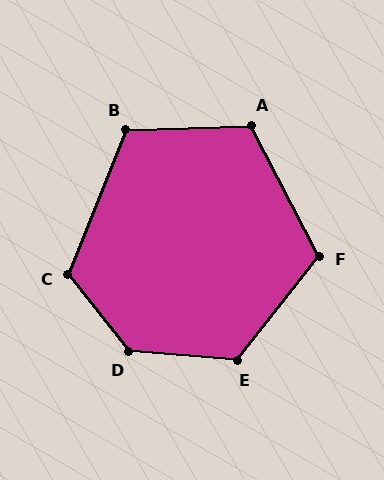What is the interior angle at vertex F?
Approximately 114 degrees (obtuse).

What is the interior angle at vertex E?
Approximately 124 degrees (obtuse).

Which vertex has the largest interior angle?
D, at approximately 132 degrees.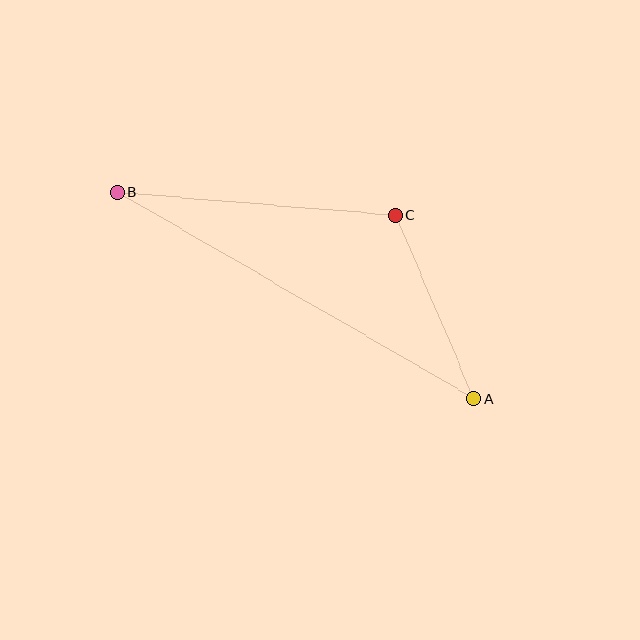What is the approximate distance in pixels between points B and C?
The distance between B and C is approximately 279 pixels.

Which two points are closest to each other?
Points A and C are closest to each other.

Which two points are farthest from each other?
Points A and B are farthest from each other.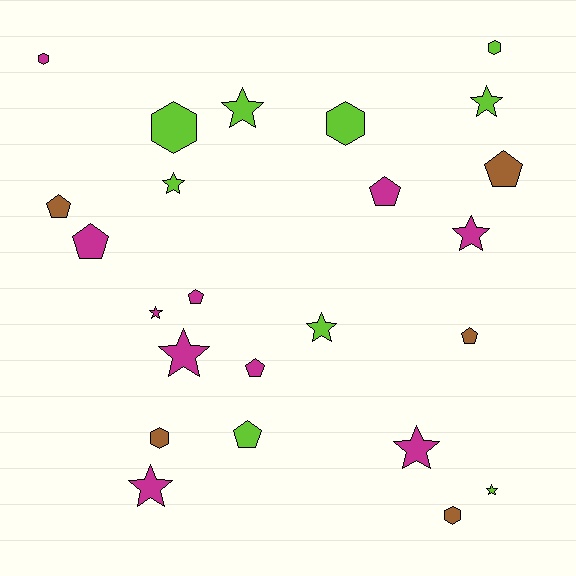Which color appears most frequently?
Magenta, with 10 objects.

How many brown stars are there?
There are no brown stars.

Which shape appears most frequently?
Star, with 10 objects.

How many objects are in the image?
There are 24 objects.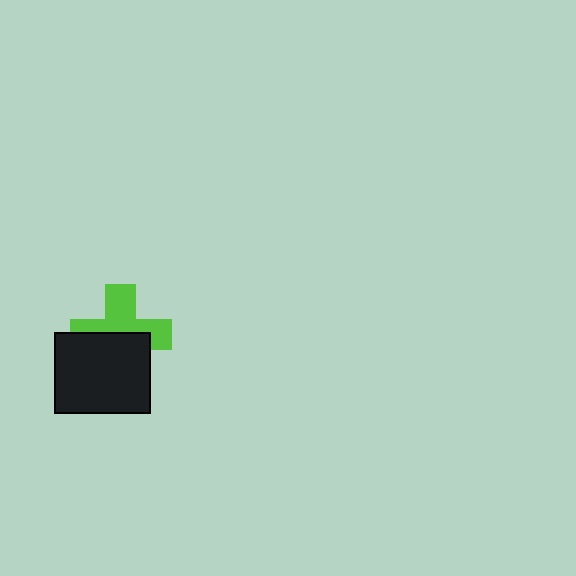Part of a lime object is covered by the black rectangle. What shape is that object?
It is a cross.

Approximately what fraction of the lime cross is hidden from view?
Roughly 49% of the lime cross is hidden behind the black rectangle.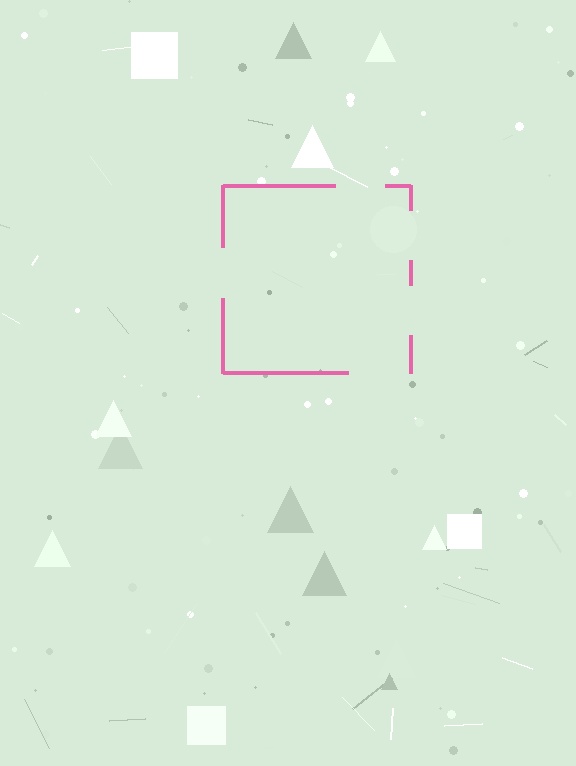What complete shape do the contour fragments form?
The contour fragments form a square.